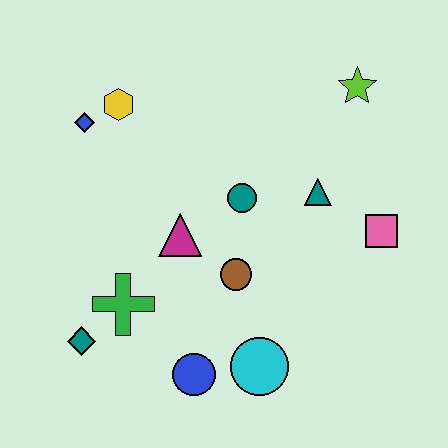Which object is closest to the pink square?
The teal triangle is closest to the pink square.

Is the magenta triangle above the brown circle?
Yes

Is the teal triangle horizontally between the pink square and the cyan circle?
Yes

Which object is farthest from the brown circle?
The lime star is farthest from the brown circle.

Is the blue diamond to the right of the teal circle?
No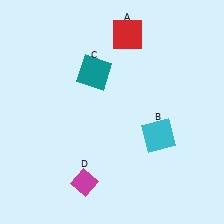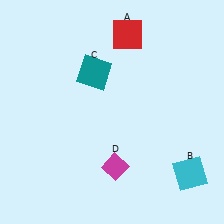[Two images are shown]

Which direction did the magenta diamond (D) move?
The magenta diamond (D) moved right.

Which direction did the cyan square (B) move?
The cyan square (B) moved down.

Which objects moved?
The objects that moved are: the cyan square (B), the magenta diamond (D).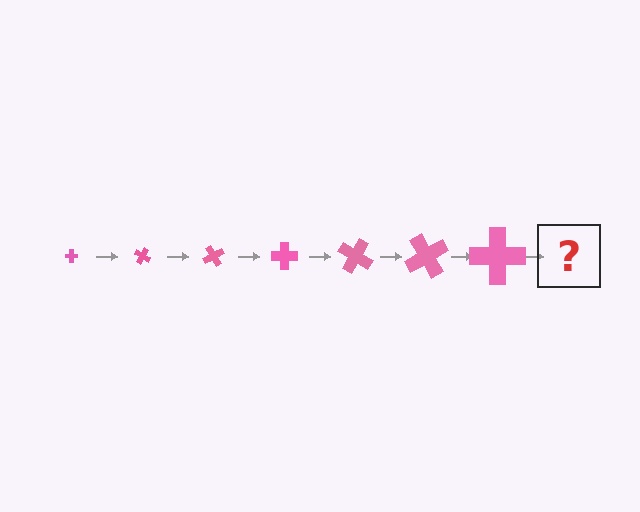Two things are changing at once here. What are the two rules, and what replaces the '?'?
The two rules are that the cross grows larger each step and it rotates 30 degrees each step. The '?' should be a cross, larger than the previous one and rotated 210 degrees from the start.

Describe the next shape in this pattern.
It should be a cross, larger than the previous one and rotated 210 degrees from the start.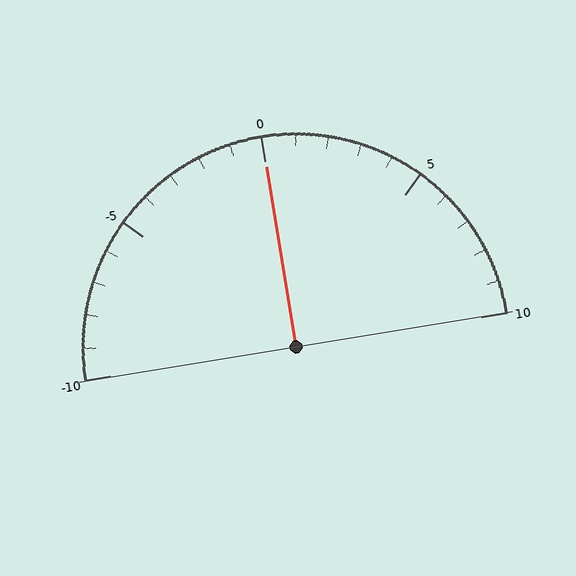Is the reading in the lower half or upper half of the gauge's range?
The reading is in the upper half of the range (-10 to 10).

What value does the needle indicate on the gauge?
The needle indicates approximately 0.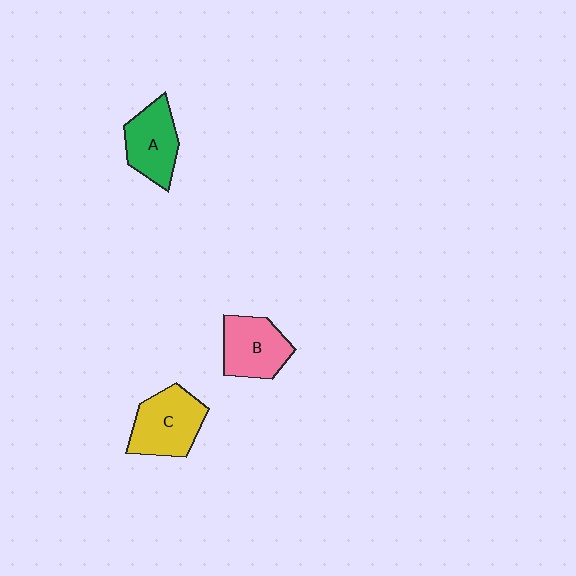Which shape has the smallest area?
Shape A (green).